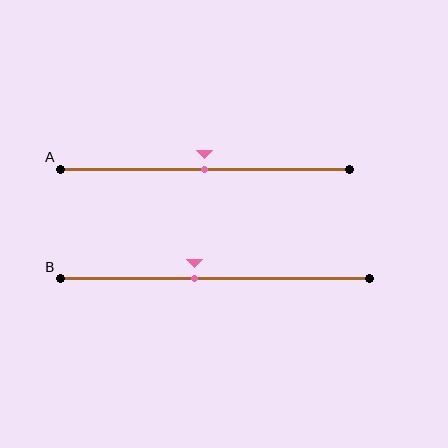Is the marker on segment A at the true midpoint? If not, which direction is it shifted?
Yes, the marker on segment A is at the true midpoint.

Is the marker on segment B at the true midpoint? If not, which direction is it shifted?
No, the marker on segment B is shifted to the left by about 7% of the segment length.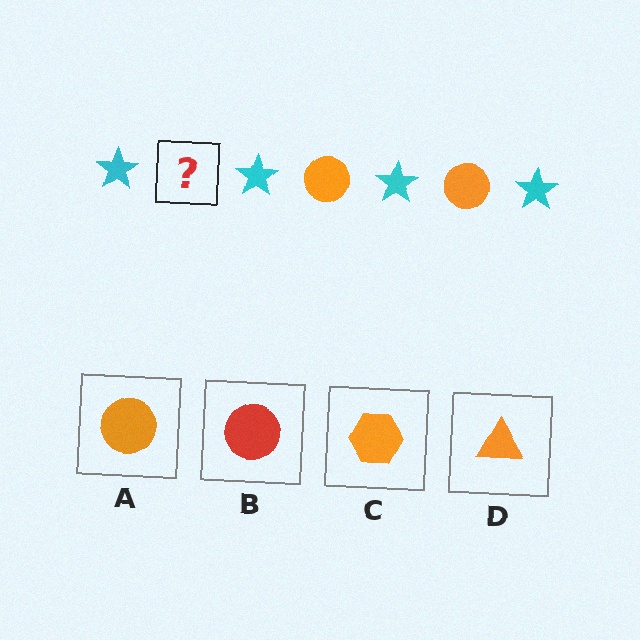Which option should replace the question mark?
Option A.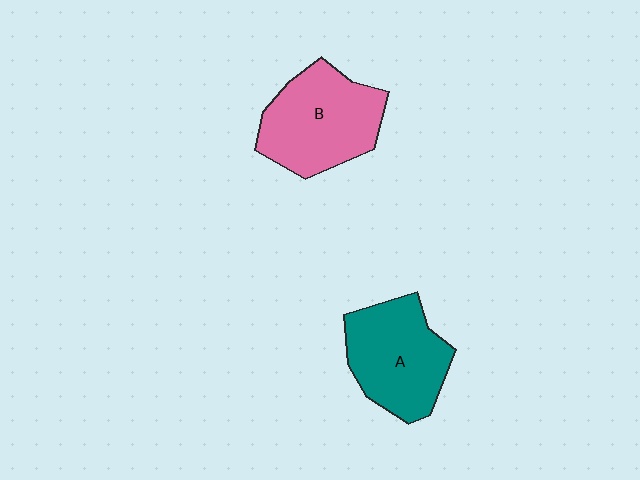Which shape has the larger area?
Shape B (pink).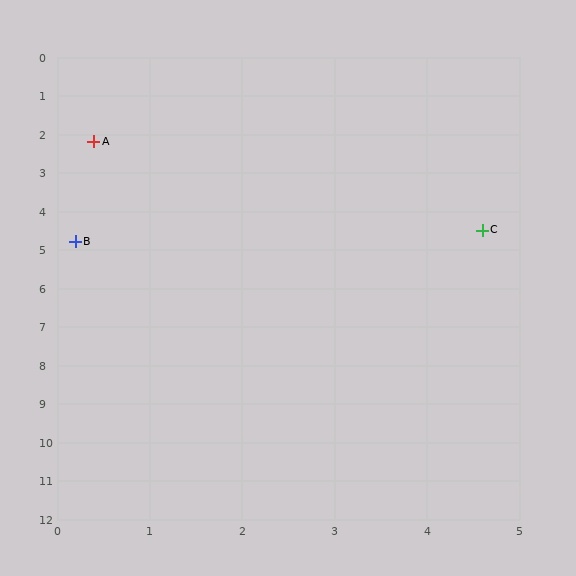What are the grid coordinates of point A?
Point A is at approximately (0.4, 2.2).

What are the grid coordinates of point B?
Point B is at approximately (0.2, 4.8).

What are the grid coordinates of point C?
Point C is at approximately (4.6, 4.5).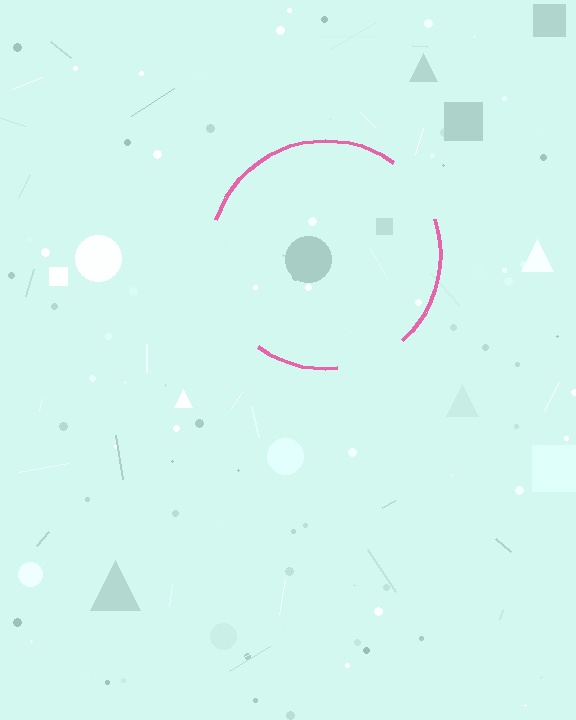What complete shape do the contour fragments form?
The contour fragments form a circle.